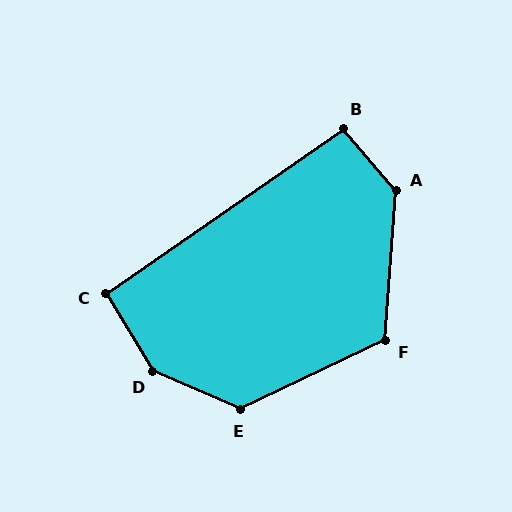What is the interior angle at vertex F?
Approximately 120 degrees (obtuse).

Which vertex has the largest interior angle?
D, at approximately 145 degrees.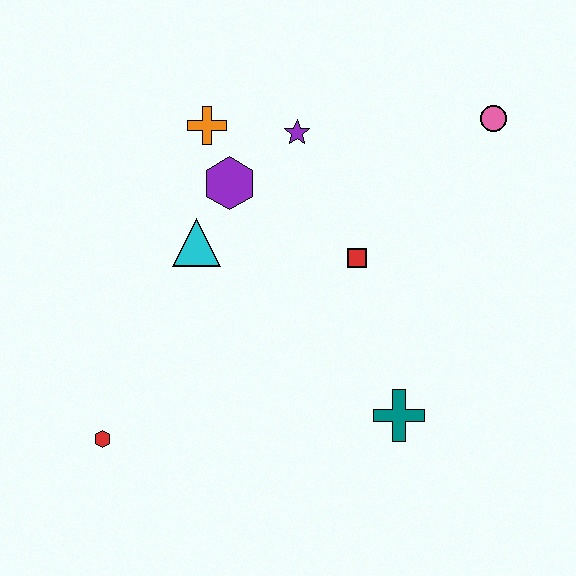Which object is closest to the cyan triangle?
The purple hexagon is closest to the cyan triangle.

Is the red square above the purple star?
No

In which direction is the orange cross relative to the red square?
The orange cross is to the left of the red square.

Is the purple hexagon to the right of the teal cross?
No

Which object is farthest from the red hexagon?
The pink circle is farthest from the red hexagon.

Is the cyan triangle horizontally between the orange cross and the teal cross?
No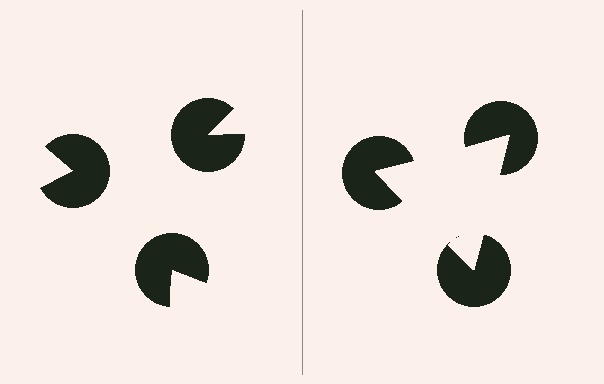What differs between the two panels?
The pac-man discs are positioned identically on both sides; only the wedge orientations differ. On the right they align to a triangle; on the left they are misaligned.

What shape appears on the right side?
An illusory triangle.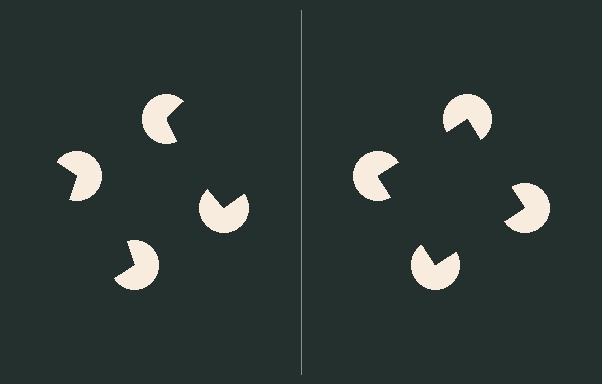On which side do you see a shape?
An illusory square appears on the right side. On the left side the wedge cuts are rotated, so no coherent shape forms.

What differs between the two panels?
The pac-man discs are positioned identically on both sides; only the wedge orientations differ. On the right they align to a square; on the left they are misaligned.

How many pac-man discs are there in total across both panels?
8 — 4 on each side.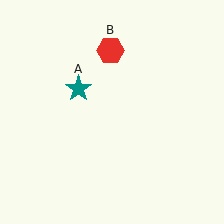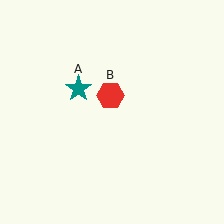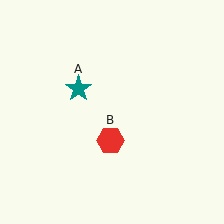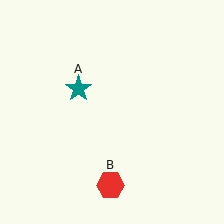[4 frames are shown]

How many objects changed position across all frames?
1 object changed position: red hexagon (object B).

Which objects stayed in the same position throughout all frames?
Teal star (object A) remained stationary.